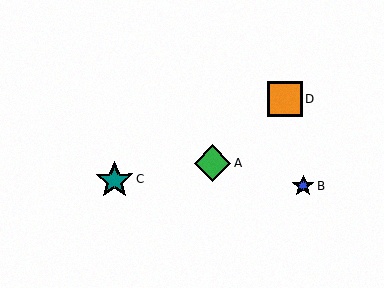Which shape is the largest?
The teal star (labeled C) is the largest.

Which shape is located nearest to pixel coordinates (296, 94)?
The orange square (labeled D) at (284, 100) is nearest to that location.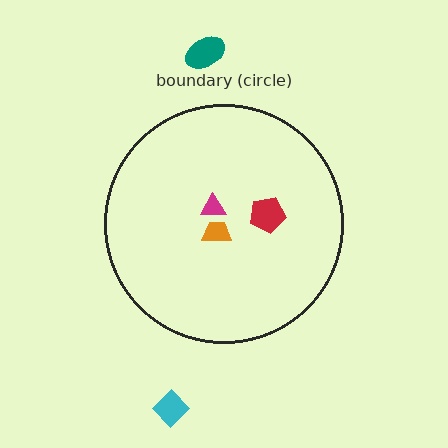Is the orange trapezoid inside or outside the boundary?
Inside.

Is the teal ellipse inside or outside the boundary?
Outside.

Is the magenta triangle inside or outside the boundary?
Inside.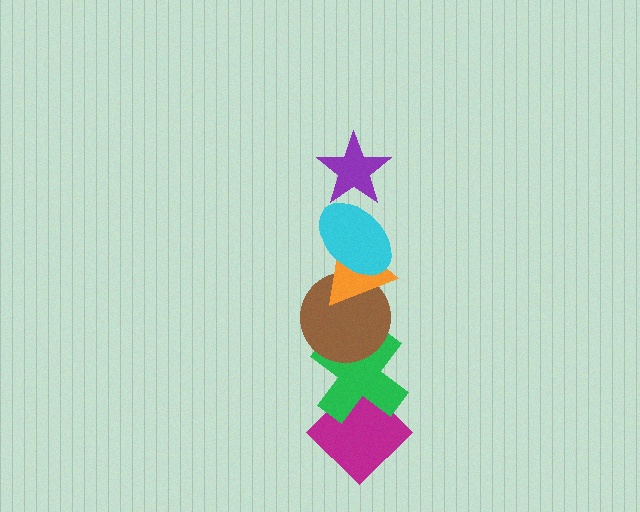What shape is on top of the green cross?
The brown circle is on top of the green cross.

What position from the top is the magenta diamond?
The magenta diamond is 6th from the top.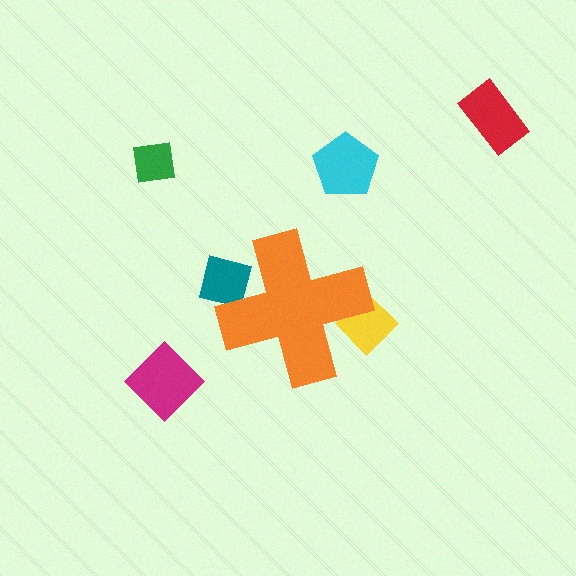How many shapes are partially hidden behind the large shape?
2 shapes are partially hidden.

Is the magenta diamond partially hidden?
No, the magenta diamond is fully visible.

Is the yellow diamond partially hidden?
Yes, the yellow diamond is partially hidden behind the orange cross.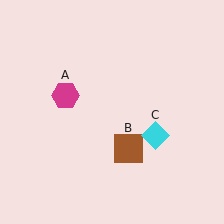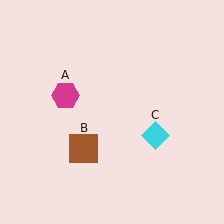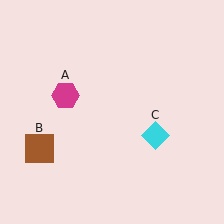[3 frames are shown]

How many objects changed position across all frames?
1 object changed position: brown square (object B).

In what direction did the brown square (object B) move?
The brown square (object B) moved left.